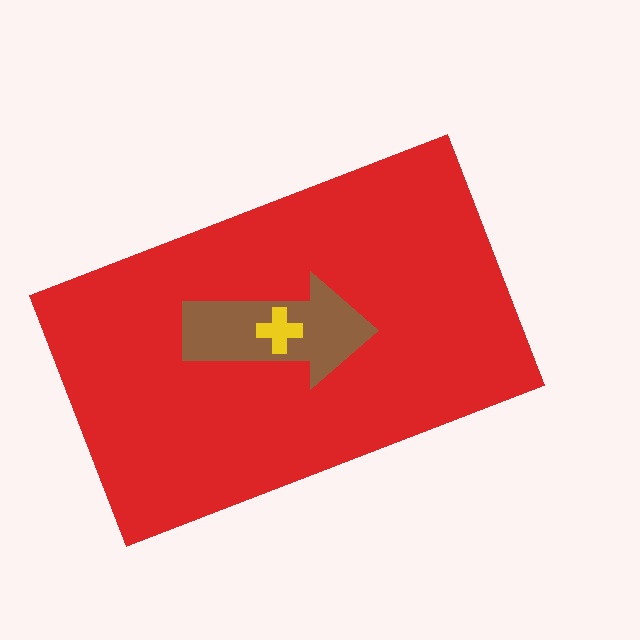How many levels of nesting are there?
3.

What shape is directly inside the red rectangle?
The brown arrow.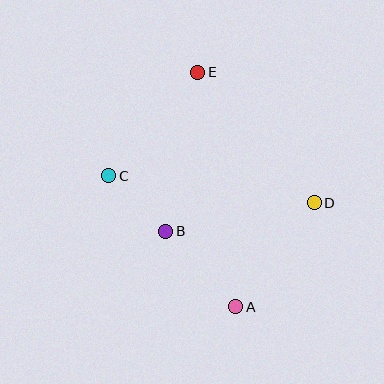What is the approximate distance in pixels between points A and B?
The distance between A and B is approximately 103 pixels.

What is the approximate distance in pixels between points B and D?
The distance between B and D is approximately 151 pixels.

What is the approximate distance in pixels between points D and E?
The distance between D and E is approximately 175 pixels.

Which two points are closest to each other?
Points B and C are closest to each other.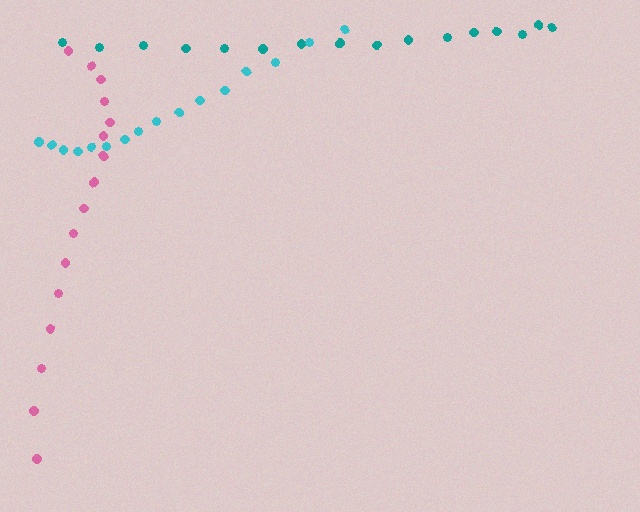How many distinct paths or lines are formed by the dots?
There are 3 distinct paths.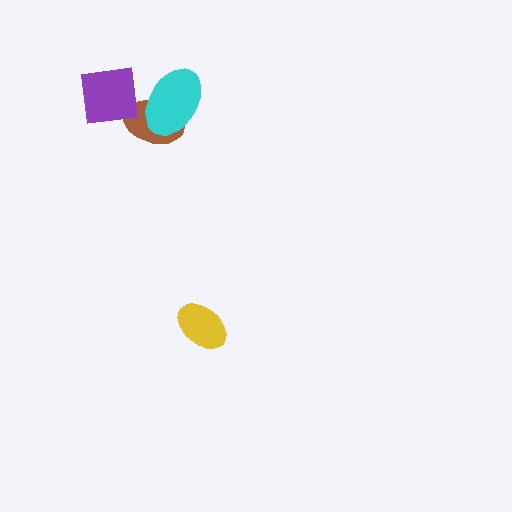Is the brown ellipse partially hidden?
Yes, it is partially covered by another shape.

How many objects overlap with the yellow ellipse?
0 objects overlap with the yellow ellipse.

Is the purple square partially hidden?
Yes, it is partially covered by another shape.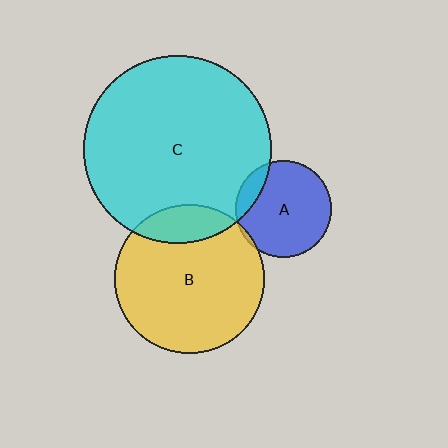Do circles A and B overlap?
Yes.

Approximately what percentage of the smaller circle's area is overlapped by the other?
Approximately 5%.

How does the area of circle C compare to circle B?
Approximately 1.6 times.